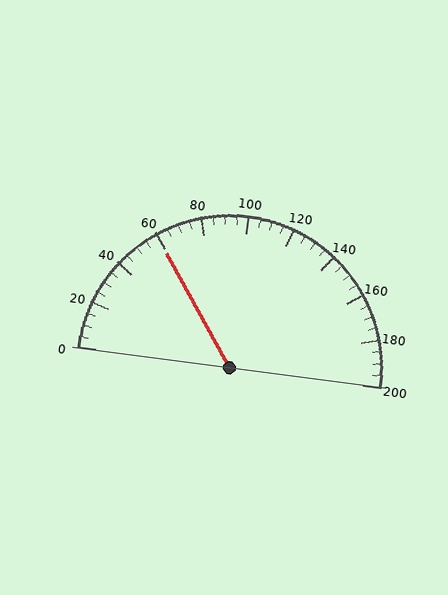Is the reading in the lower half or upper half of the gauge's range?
The reading is in the lower half of the range (0 to 200).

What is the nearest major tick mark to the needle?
The nearest major tick mark is 60.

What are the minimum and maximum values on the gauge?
The gauge ranges from 0 to 200.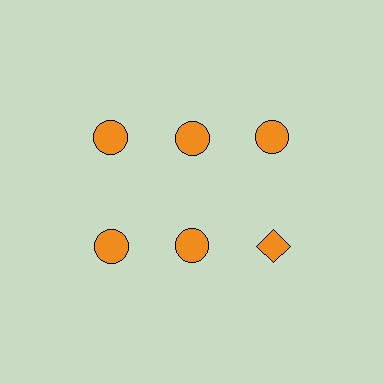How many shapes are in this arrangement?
There are 6 shapes arranged in a grid pattern.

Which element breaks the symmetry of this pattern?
The orange diamond in the second row, center column breaks the symmetry. All other shapes are orange circles.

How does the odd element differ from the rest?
It has a different shape: diamond instead of circle.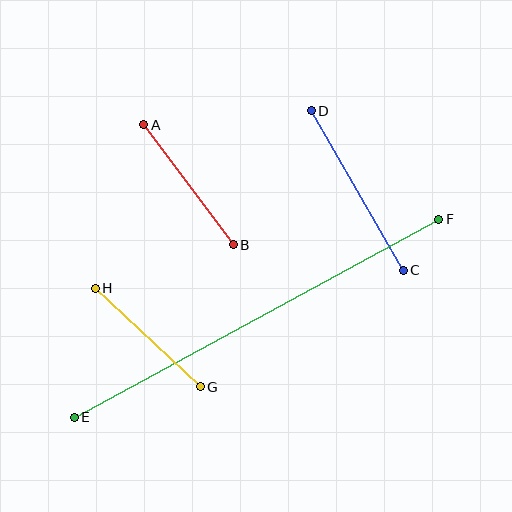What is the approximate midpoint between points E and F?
The midpoint is at approximately (257, 318) pixels.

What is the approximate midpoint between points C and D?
The midpoint is at approximately (357, 191) pixels.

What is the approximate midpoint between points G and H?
The midpoint is at approximately (148, 337) pixels.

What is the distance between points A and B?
The distance is approximately 150 pixels.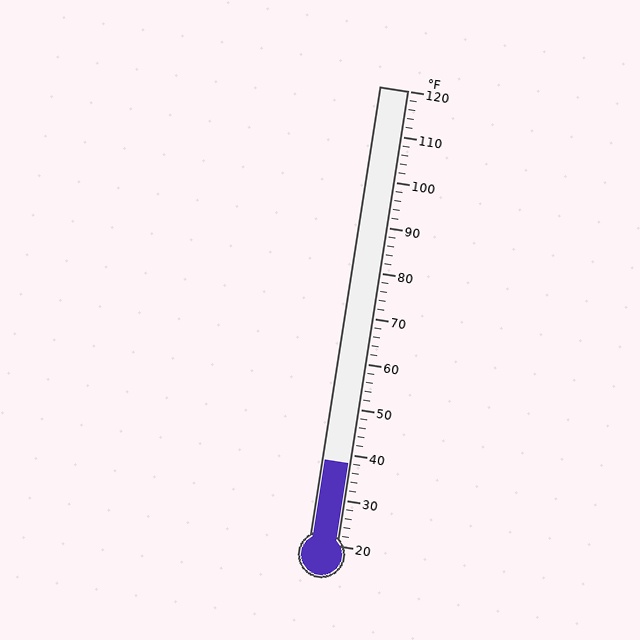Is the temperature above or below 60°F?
The temperature is below 60°F.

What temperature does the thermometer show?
The thermometer shows approximately 38°F.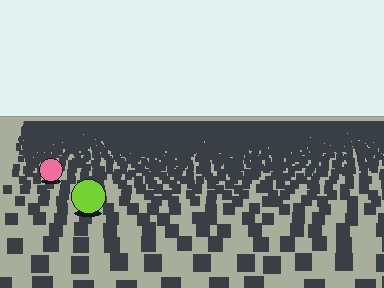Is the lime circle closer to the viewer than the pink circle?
Yes. The lime circle is closer — you can tell from the texture gradient: the ground texture is coarser near it.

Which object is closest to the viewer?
The lime circle is closest. The texture marks near it are larger and more spread out.